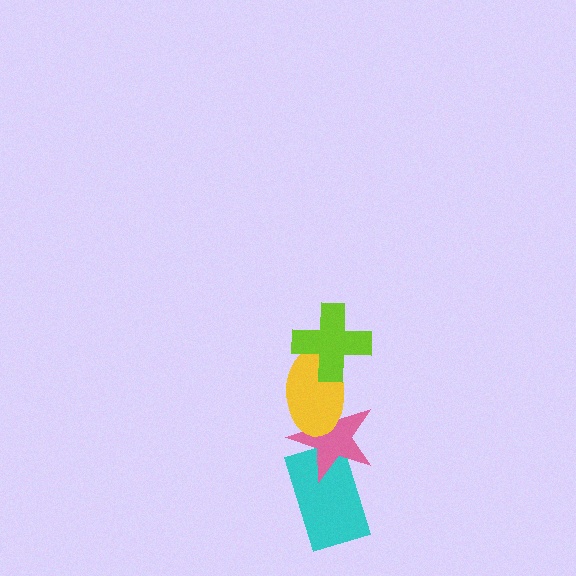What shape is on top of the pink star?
The yellow ellipse is on top of the pink star.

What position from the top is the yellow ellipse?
The yellow ellipse is 2nd from the top.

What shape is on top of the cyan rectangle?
The pink star is on top of the cyan rectangle.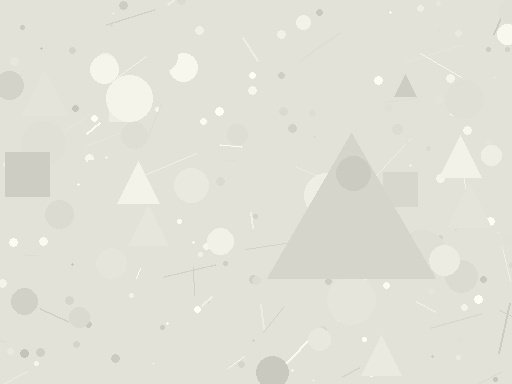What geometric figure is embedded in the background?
A triangle is embedded in the background.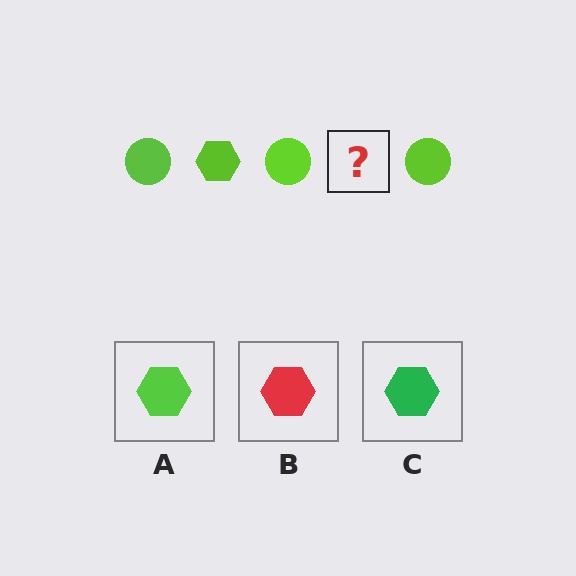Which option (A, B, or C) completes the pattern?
A.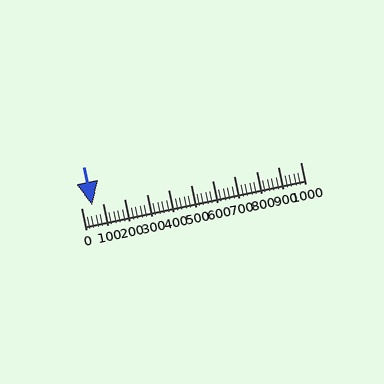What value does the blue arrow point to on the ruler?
The blue arrow points to approximately 51.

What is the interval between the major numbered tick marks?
The major tick marks are spaced 100 units apart.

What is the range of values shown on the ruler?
The ruler shows values from 0 to 1000.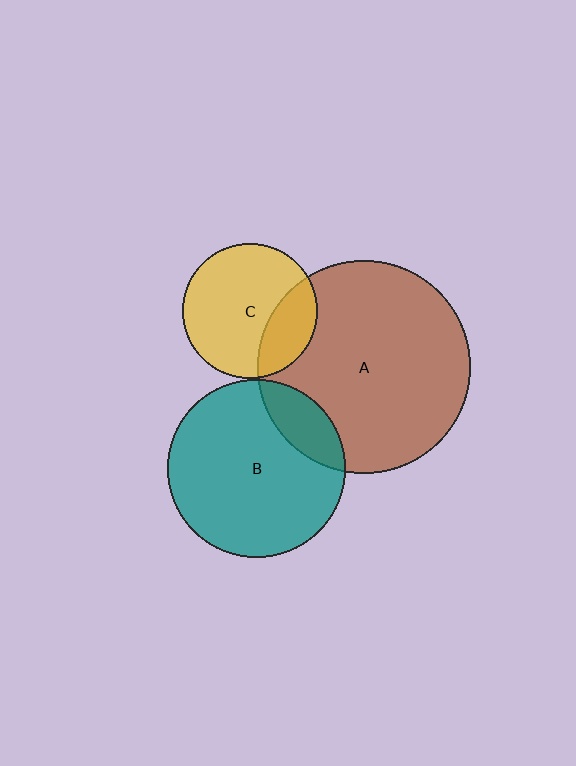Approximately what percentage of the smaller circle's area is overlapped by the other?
Approximately 15%.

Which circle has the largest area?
Circle A (brown).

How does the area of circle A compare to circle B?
Approximately 1.4 times.